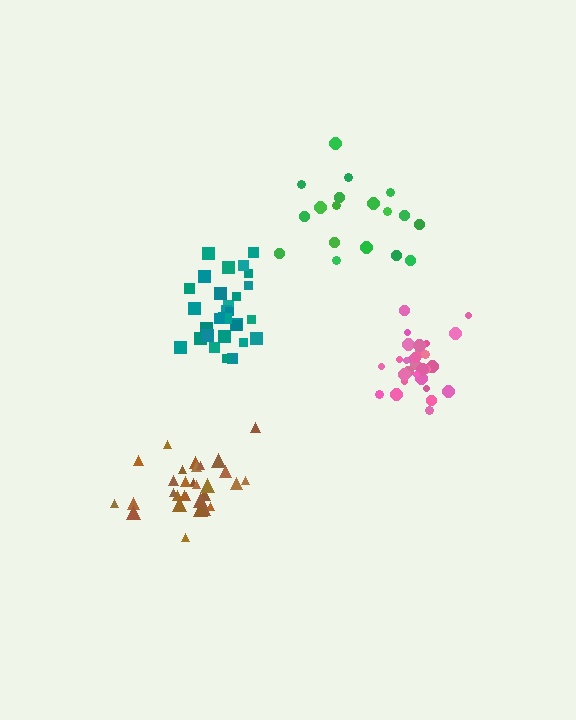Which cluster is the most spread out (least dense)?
Green.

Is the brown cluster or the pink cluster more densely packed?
Pink.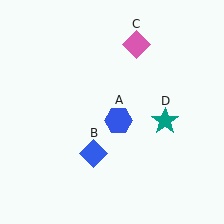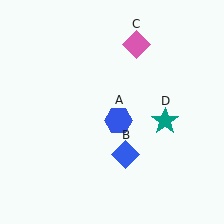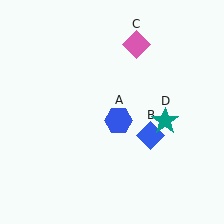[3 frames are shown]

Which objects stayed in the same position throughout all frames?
Blue hexagon (object A) and pink diamond (object C) and teal star (object D) remained stationary.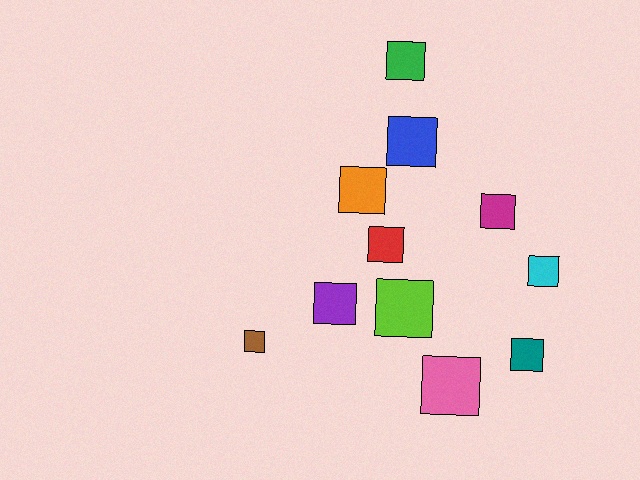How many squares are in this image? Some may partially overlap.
There are 11 squares.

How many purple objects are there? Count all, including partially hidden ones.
There is 1 purple object.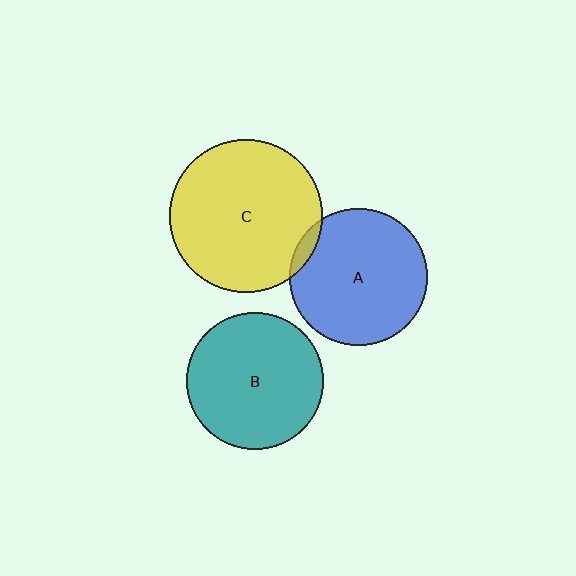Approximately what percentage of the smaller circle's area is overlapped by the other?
Approximately 5%.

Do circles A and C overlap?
Yes.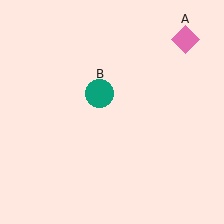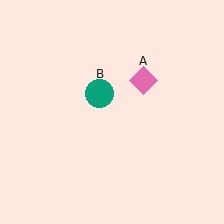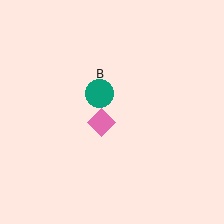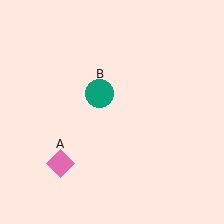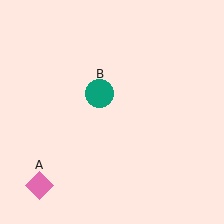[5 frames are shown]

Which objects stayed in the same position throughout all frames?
Teal circle (object B) remained stationary.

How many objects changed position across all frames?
1 object changed position: pink diamond (object A).